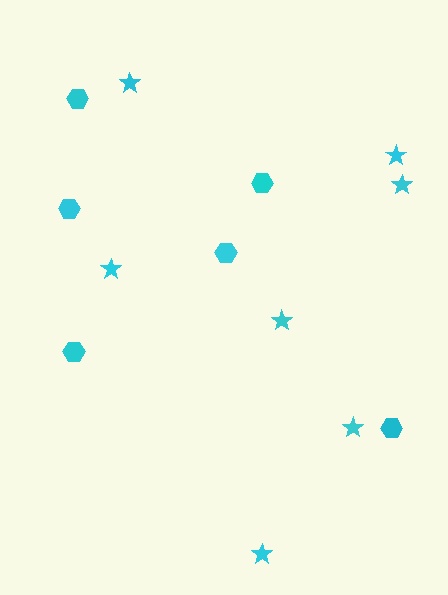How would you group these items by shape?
There are 2 groups: one group of hexagons (6) and one group of stars (7).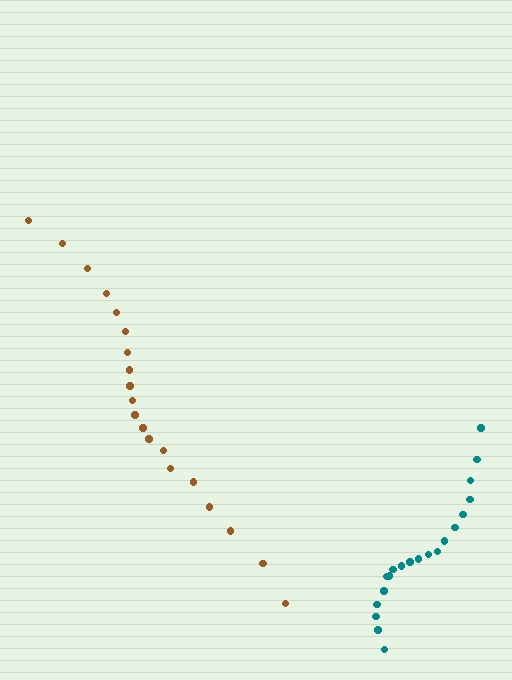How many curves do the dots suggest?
There are 2 distinct paths.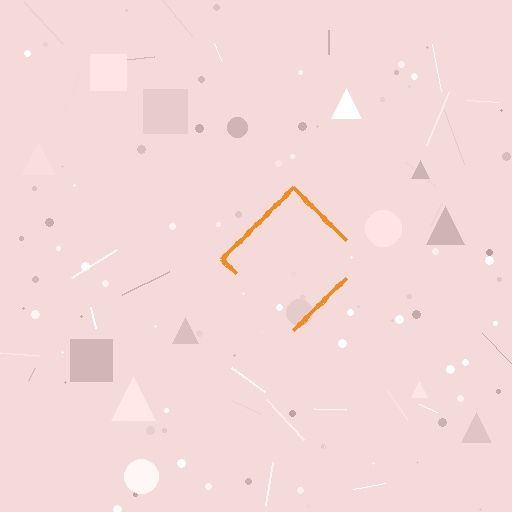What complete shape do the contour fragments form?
The contour fragments form a diamond.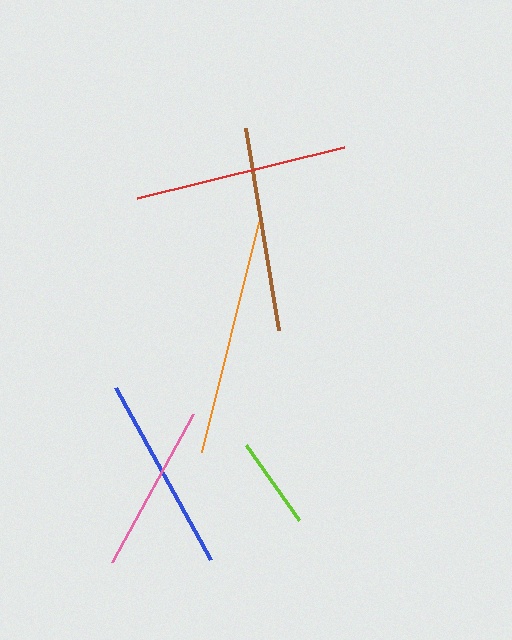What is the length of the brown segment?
The brown segment is approximately 204 pixels long.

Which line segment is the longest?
The orange line is the longest at approximately 238 pixels.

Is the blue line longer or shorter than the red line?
The red line is longer than the blue line.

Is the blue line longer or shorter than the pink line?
The blue line is longer than the pink line.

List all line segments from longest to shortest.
From longest to shortest: orange, red, brown, blue, pink, lime.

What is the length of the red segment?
The red segment is approximately 213 pixels long.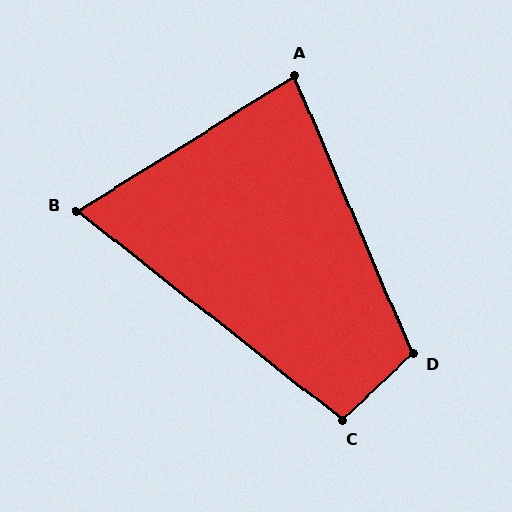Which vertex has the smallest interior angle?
B, at approximately 70 degrees.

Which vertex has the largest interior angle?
D, at approximately 110 degrees.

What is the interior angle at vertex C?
Approximately 99 degrees (obtuse).